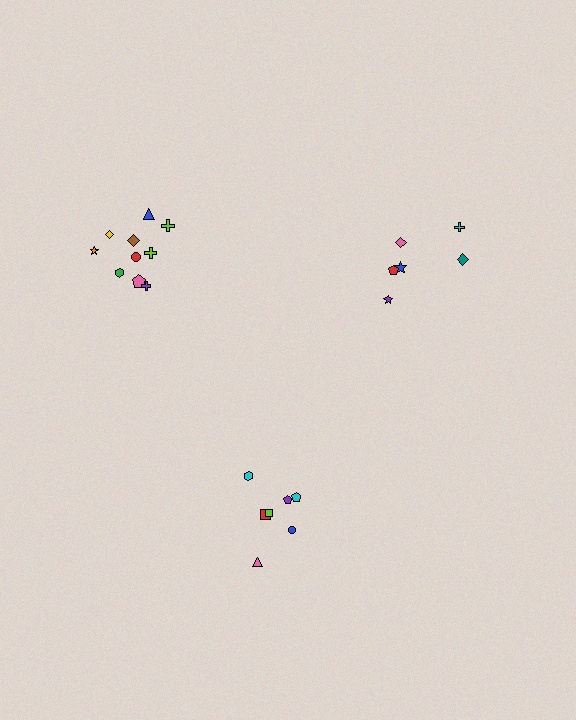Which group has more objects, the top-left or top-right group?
The top-left group.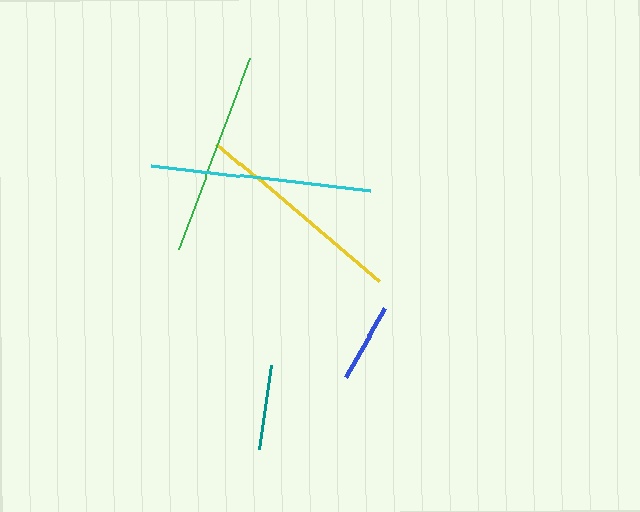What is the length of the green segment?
The green segment is approximately 203 pixels long.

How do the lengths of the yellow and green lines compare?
The yellow and green lines are approximately the same length.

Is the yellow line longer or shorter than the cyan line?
The cyan line is longer than the yellow line.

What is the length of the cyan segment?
The cyan segment is approximately 220 pixels long.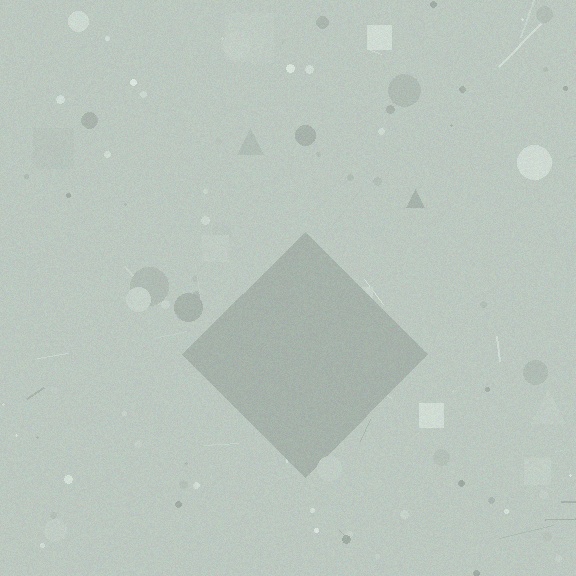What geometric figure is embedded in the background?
A diamond is embedded in the background.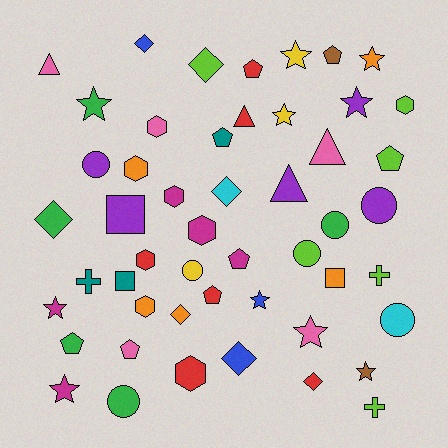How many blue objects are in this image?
There are 3 blue objects.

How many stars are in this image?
There are 10 stars.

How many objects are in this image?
There are 50 objects.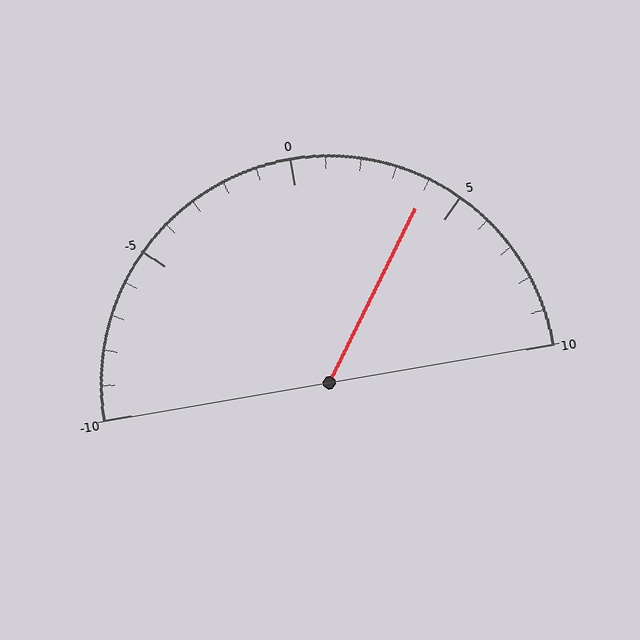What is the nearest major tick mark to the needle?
The nearest major tick mark is 5.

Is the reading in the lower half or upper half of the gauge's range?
The reading is in the upper half of the range (-10 to 10).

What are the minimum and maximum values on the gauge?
The gauge ranges from -10 to 10.